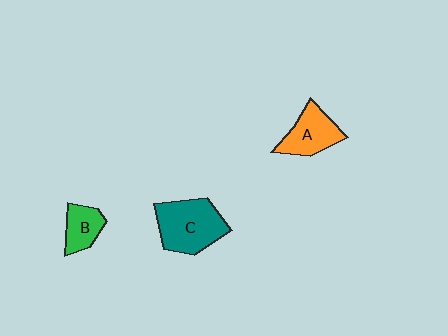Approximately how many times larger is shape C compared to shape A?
Approximately 1.5 times.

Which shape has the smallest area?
Shape B (green).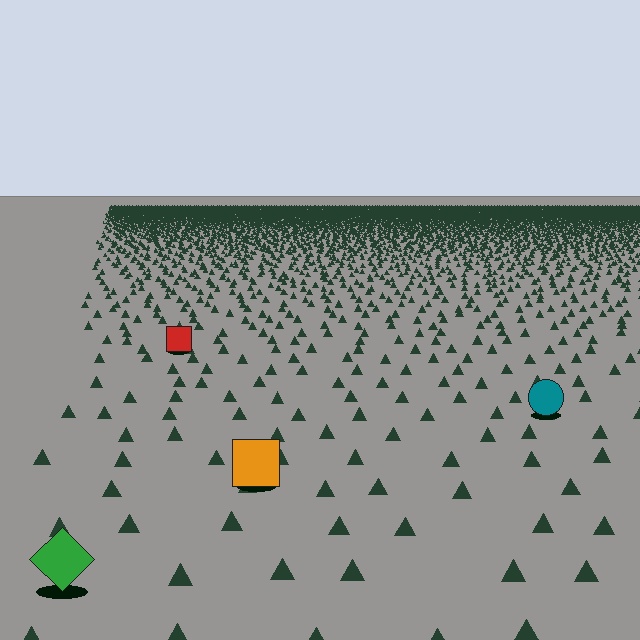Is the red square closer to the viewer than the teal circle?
No. The teal circle is closer — you can tell from the texture gradient: the ground texture is coarser near it.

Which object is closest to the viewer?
The green diamond is closest. The texture marks near it are larger and more spread out.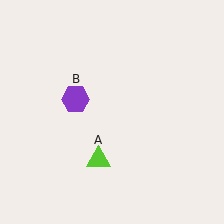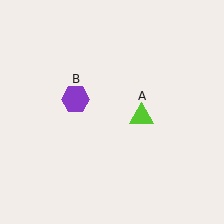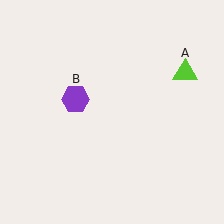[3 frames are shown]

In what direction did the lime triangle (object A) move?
The lime triangle (object A) moved up and to the right.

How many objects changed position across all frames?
1 object changed position: lime triangle (object A).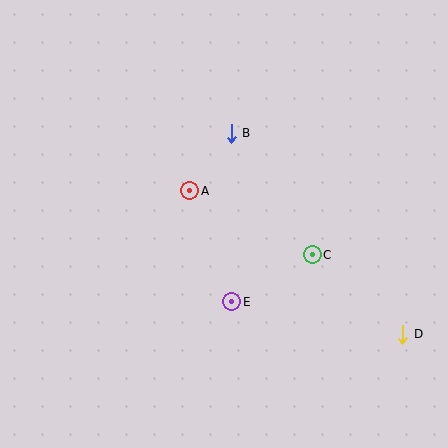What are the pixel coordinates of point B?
Point B is at (231, 133).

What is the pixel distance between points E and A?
The distance between E and A is 119 pixels.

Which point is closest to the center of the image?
Point A at (190, 191) is closest to the center.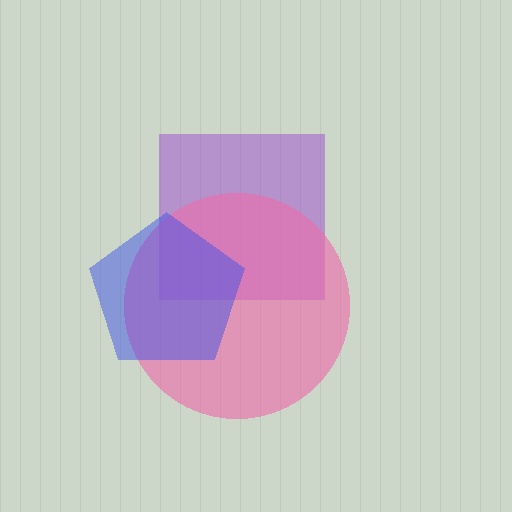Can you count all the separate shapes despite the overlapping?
Yes, there are 3 separate shapes.